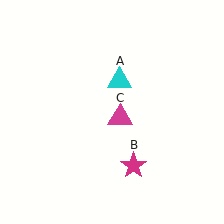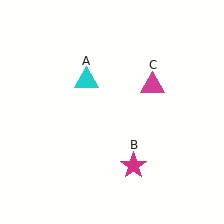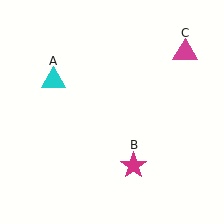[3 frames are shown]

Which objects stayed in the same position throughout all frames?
Magenta star (object B) remained stationary.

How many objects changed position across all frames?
2 objects changed position: cyan triangle (object A), magenta triangle (object C).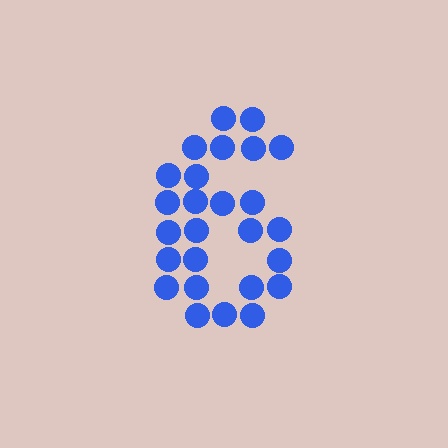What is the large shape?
The large shape is the digit 6.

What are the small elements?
The small elements are circles.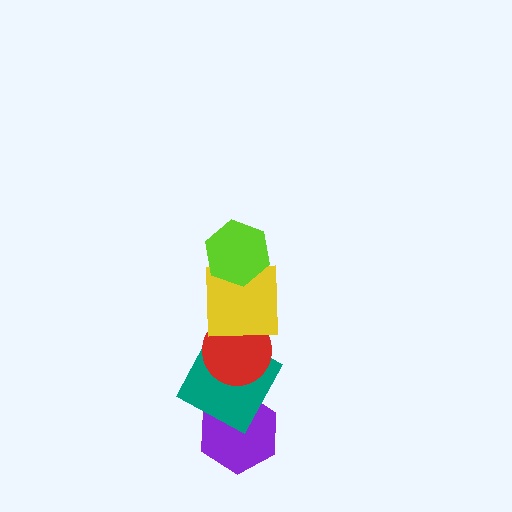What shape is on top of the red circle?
The yellow square is on top of the red circle.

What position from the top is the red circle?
The red circle is 3rd from the top.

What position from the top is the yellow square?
The yellow square is 2nd from the top.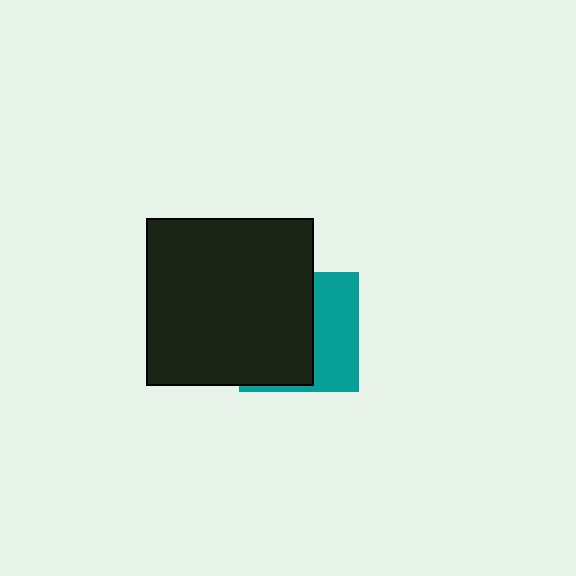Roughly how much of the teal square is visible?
A small part of it is visible (roughly 41%).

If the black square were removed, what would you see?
You would see the complete teal square.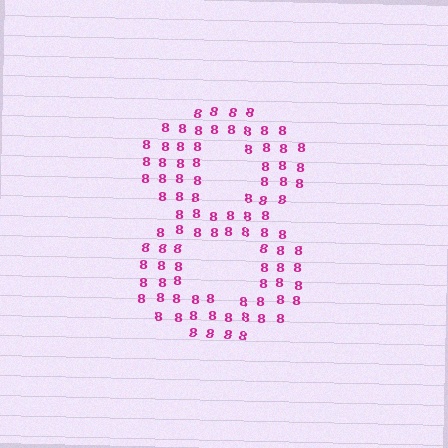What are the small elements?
The small elements are digit 8's.